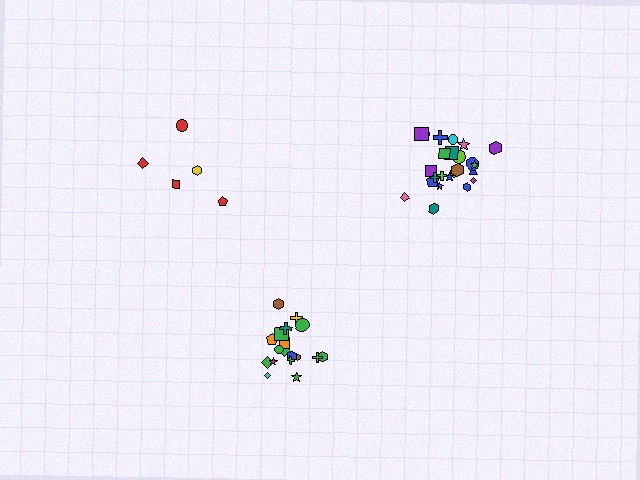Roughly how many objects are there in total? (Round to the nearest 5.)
Roughly 50 objects in total.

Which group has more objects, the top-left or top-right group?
The top-right group.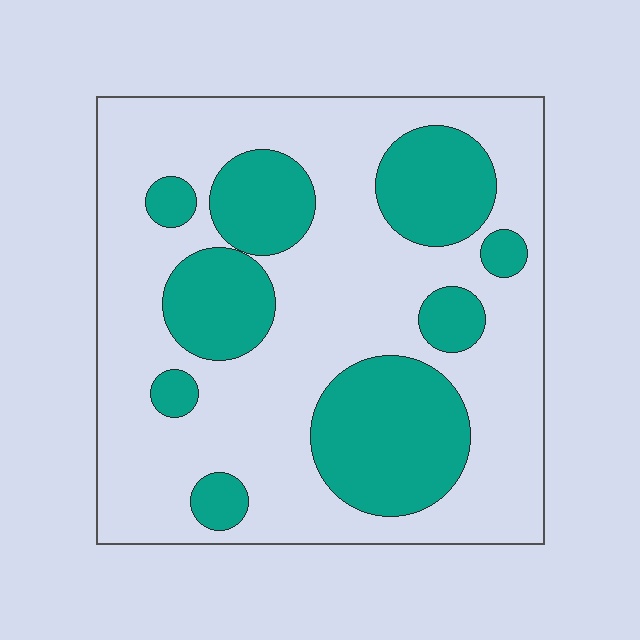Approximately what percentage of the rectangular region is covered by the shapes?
Approximately 30%.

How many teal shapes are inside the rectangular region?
9.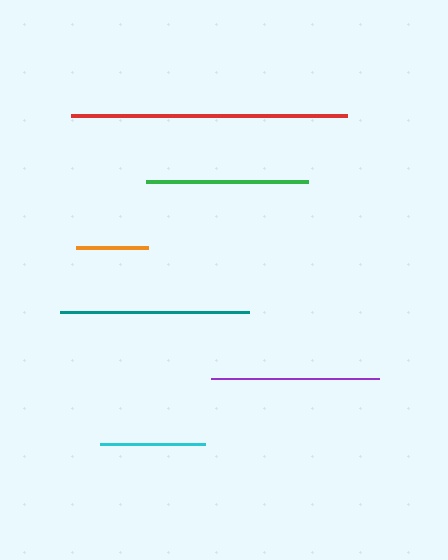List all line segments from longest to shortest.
From longest to shortest: red, teal, purple, green, cyan, orange.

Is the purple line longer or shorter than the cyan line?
The purple line is longer than the cyan line.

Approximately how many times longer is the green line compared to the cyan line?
The green line is approximately 1.5 times the length of the cyan line.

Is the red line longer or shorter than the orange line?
The red line is longer than the orange line.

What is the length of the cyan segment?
The cyan segment is approximately 105 pixels long.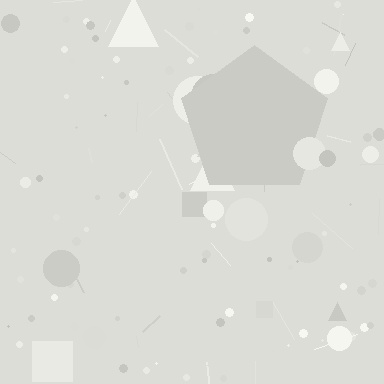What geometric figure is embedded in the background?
A pentagon is embedded in the background.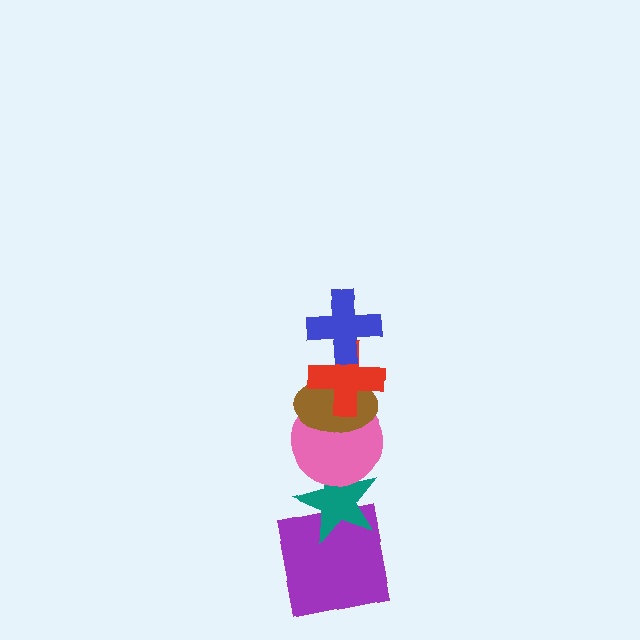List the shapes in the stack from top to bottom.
From top to bottom: the blue cross, the red cross, the brown ellipse, the pink circle, the teal star, the purple square.